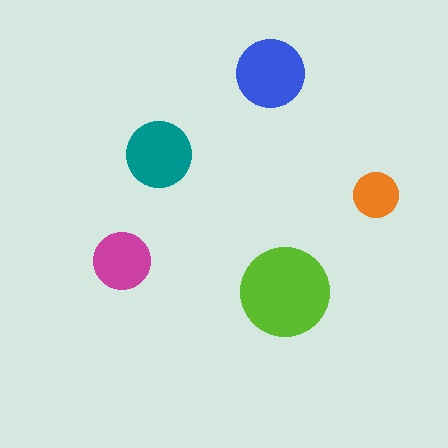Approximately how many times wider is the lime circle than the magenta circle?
About 1.5 times wider.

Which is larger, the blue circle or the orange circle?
The blue one.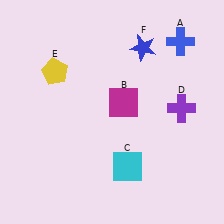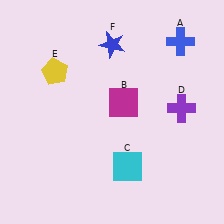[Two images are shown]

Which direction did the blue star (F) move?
The blue star (F) moved left.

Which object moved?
The blue star (F) moved left.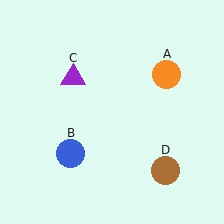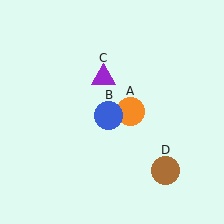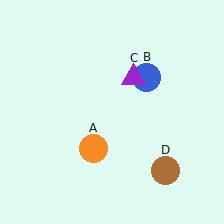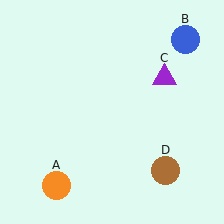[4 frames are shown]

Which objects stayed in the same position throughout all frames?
Brown circle (object D) remained stationary.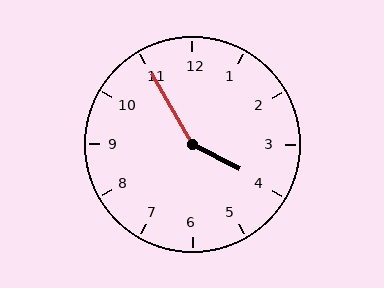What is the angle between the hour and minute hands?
Approximately 148 degrees.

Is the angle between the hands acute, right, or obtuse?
It is obtuse.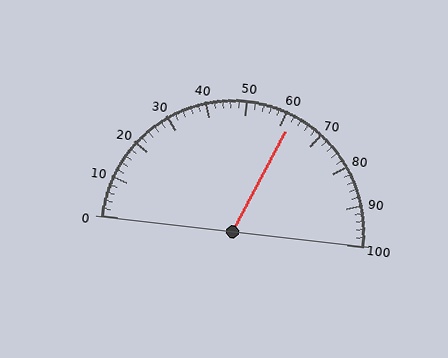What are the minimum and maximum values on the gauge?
The gauge ranges from 0 to 100.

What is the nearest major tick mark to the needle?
The nearest major tick mark is 60.